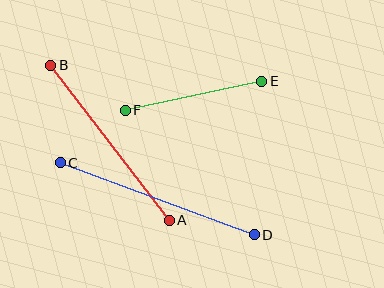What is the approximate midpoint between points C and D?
The midpoint is at approximately (157, 199) pixels.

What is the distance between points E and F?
The distance is approximately 140 pixels.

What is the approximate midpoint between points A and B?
The midpoint is at approximately (110, 143) pixels.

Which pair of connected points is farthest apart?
Points C and D are farthest apart.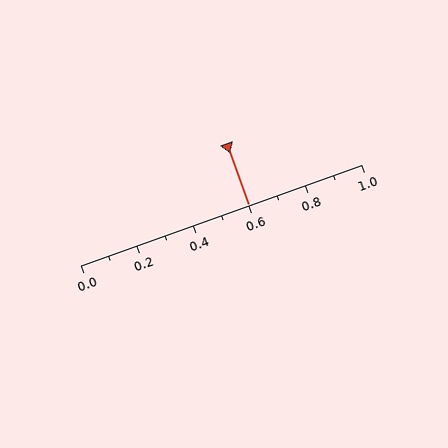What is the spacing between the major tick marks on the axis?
The major ticks are spaced 0.2 apart.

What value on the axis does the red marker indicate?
The marker indicates approximately 0.6.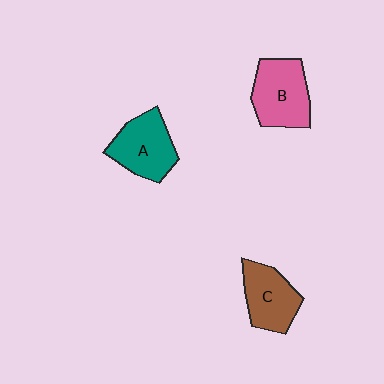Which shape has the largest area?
Shape B (pink).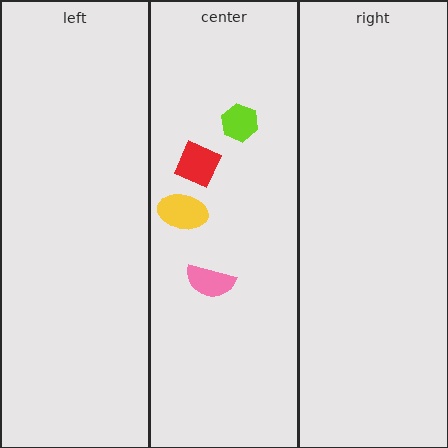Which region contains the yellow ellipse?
The center region.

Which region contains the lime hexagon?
The center region.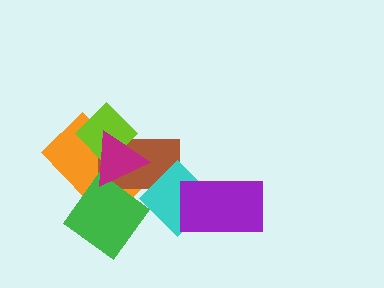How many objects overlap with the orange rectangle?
4 objects overlap with the orange rectangle.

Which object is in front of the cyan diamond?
The purple rectangle is in front of the cyan diamond.